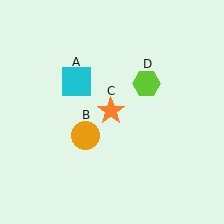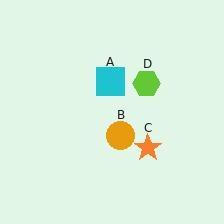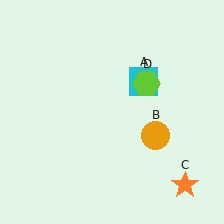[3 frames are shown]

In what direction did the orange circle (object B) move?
The orange circle (object B) moved right.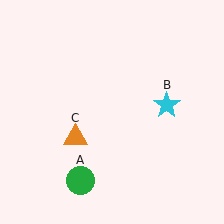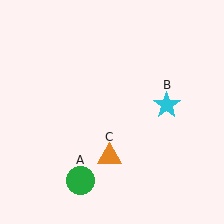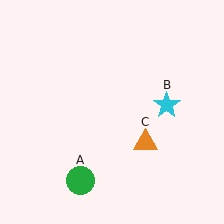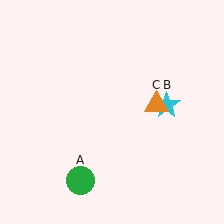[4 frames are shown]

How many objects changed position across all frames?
1 object changed position: orange triangle (object C).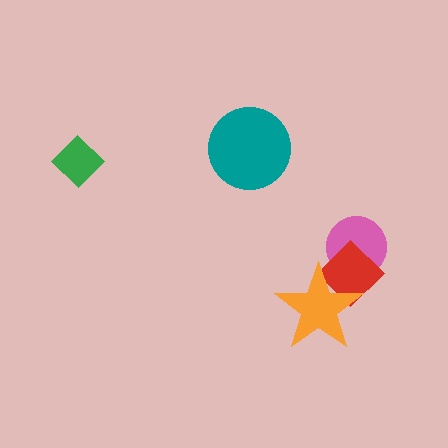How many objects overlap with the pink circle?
1 object overlaps with the pink circle.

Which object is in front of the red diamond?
The orange star is in front of the red diamond.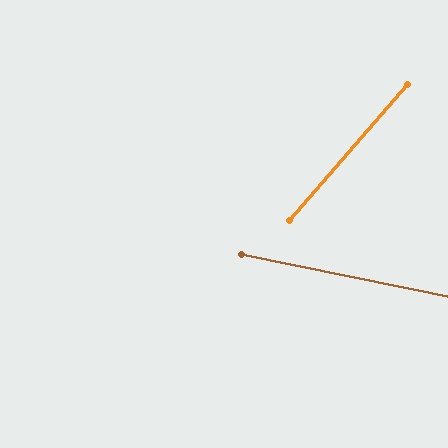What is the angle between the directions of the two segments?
Approximately 60 degrees.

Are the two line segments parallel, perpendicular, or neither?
Neither parallel nor perpendicular — they differ by about 60°.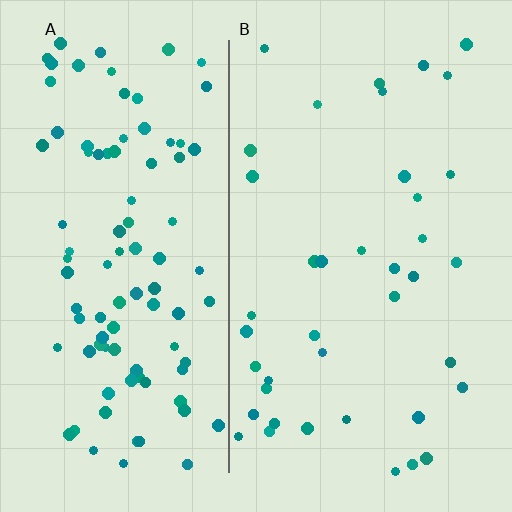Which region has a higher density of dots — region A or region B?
A (the left).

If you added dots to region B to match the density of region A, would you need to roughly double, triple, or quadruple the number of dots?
Approximately triple.